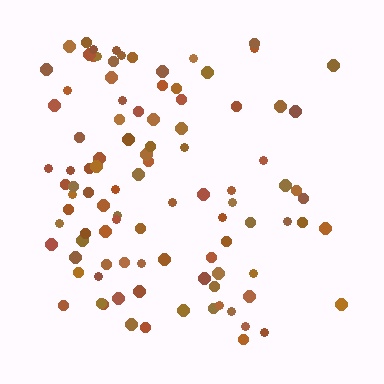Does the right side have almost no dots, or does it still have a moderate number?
Still a moderate number, just noticeably fewer than the left.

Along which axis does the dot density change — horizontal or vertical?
Horizontal.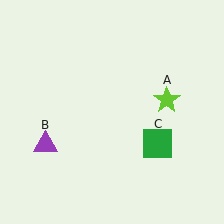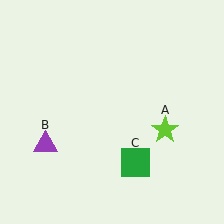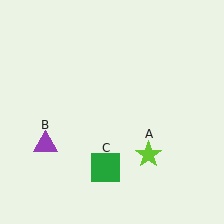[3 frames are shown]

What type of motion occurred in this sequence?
The lime star (object A), green square (object C) rotated clockwise around the center of the scene.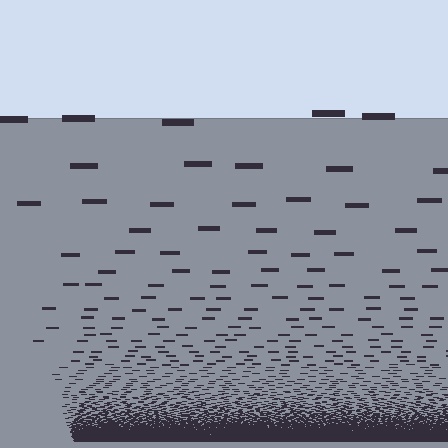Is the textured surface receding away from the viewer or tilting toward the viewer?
The surface appears to tilt toward the viewer. Texture elements get larger and sparser toward the top.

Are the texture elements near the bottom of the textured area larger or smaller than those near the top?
Smaller. The gradient is inverted — elements near the bottom are smaller and denser.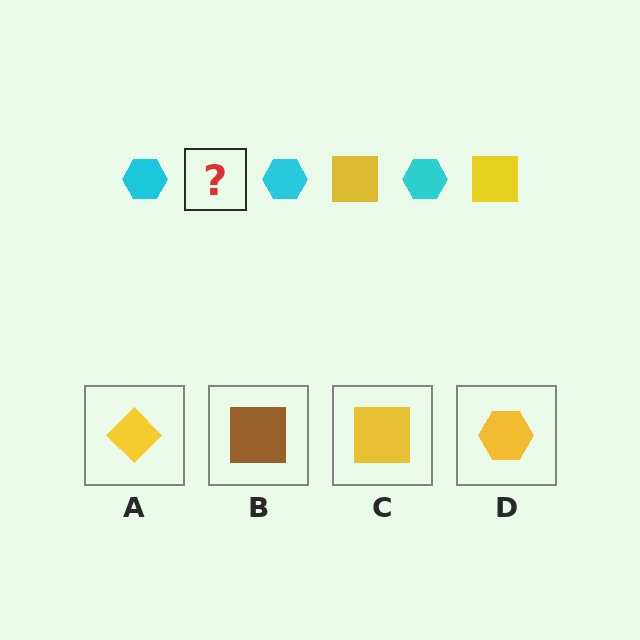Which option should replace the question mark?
Option C.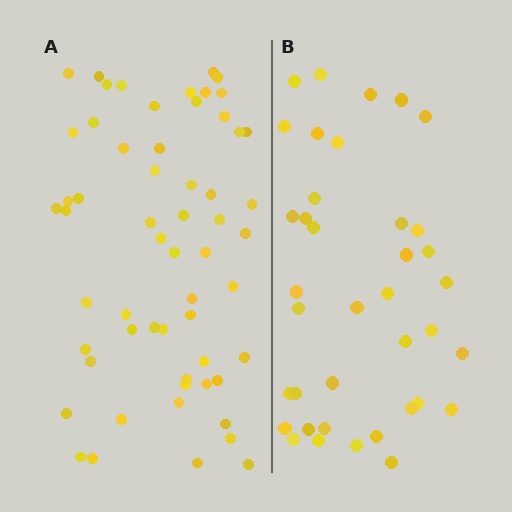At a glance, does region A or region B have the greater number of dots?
Region A (the left region) has more dots.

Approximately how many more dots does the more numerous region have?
Region A has approximately 20 more dots than region B.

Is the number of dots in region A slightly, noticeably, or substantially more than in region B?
Region A has substantially more. The ratio is roughly 1.5 to 1.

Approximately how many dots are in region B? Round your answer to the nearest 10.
About 40 dots. (The exact count is 38, which rounds to 40.)